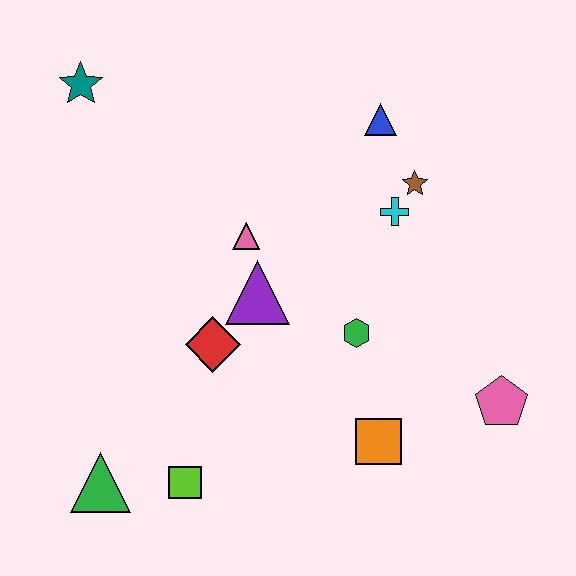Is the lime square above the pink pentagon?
No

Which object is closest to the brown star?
The cyan cross is closest to the brown star.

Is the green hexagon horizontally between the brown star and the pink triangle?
Yes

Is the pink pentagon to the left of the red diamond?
No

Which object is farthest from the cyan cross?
The green triangle is farthest from the cyan cross.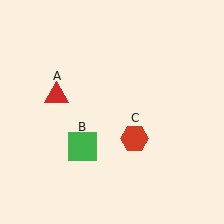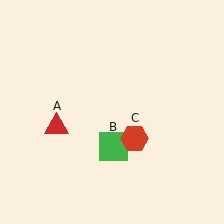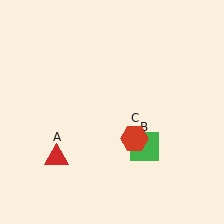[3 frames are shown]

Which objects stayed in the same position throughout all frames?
Red hexagon (object C) remained stationary.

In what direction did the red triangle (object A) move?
The red triangle (object A) moved down.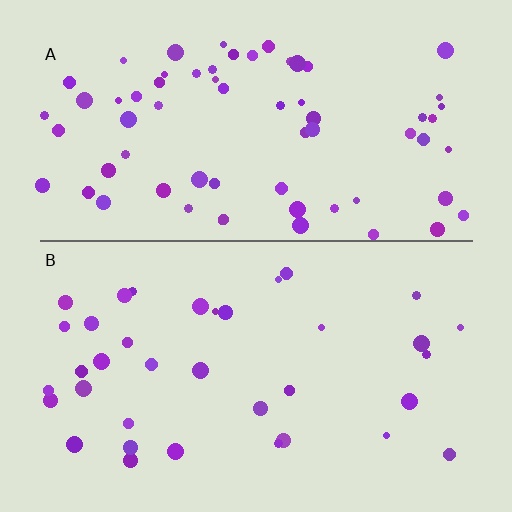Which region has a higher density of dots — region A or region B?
A (the top).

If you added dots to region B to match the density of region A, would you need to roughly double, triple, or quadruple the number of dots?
Approximately double.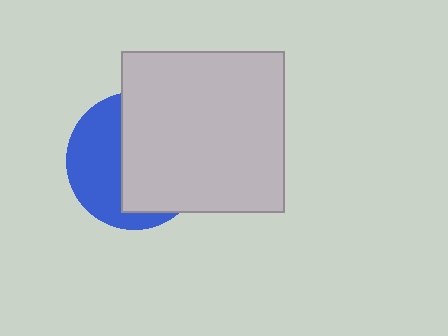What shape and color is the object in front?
The object in front is a light gray rectangle.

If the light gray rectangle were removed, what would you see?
You would see the complete blue circle.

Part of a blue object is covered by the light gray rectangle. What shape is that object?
It is a circle.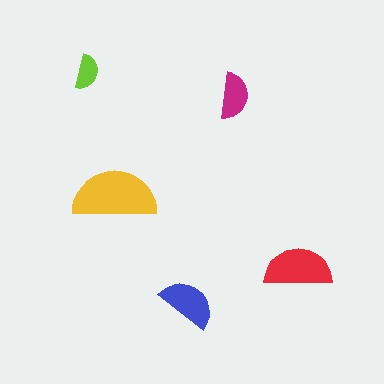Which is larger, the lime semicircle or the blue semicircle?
The blue one.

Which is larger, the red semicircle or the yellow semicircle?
The yellow one.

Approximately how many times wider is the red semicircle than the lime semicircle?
About 2 times wider.